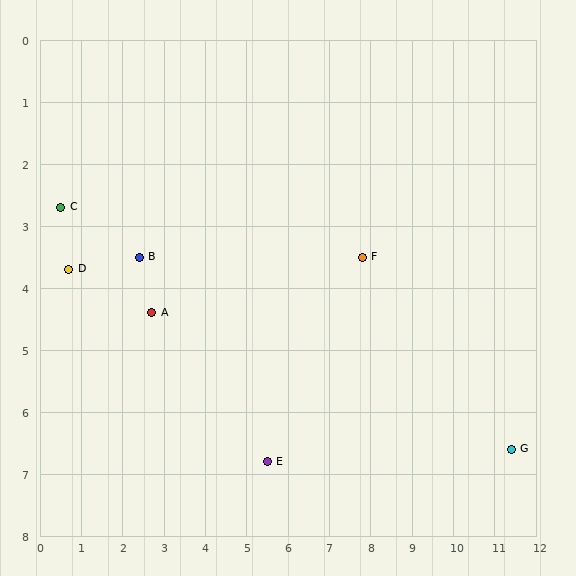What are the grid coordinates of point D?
Point D is at approximately (0.7, 3.7).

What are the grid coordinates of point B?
Point B is at approximately (2.4, 3.5).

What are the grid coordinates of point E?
Point E is at approximately (5.5, 6.8).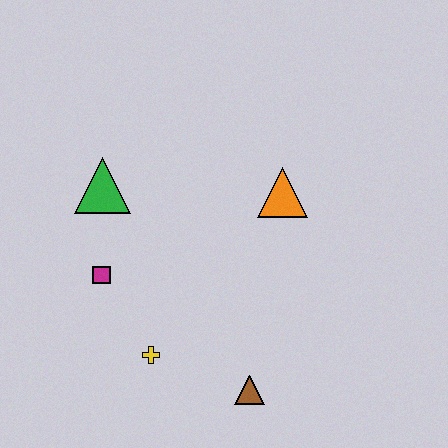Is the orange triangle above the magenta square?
Yes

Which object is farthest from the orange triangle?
The yellow cross is farthest from the orange triangle.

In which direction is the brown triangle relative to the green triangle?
The brown triangle is below the green triangle.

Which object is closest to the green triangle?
The magenta square is closest to the green triangle.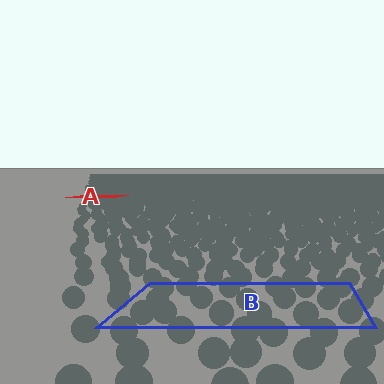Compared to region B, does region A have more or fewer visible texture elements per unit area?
Region A has more texture elements per unit area — they are packed more densely because it is farther away.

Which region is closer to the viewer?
Region B is closer. The texture elements there are larger and more spread out.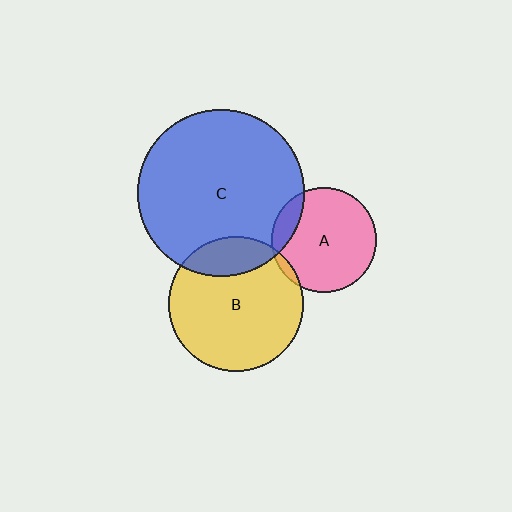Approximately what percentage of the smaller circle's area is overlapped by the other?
Approximately 15%.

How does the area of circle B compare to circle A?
Approximately 1.6 times.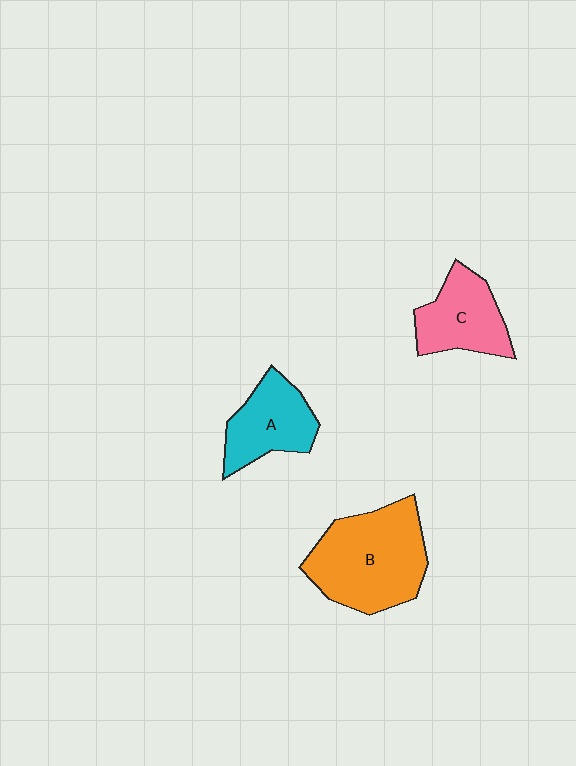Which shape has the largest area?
Shape B (orange).